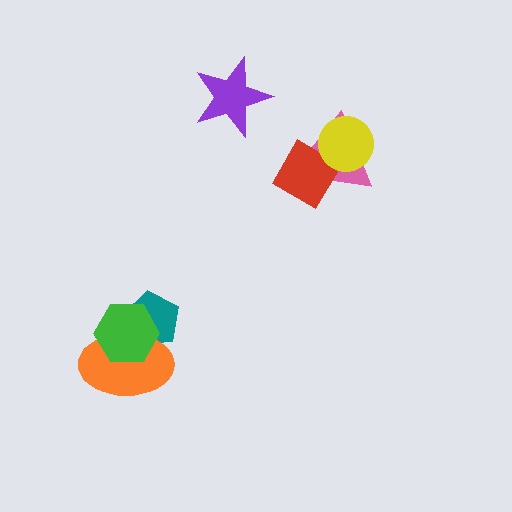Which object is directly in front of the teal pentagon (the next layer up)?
The orange ellipse is directly in front of the teal pentagon.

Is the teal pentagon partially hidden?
Yes, it is partially covered by another shape.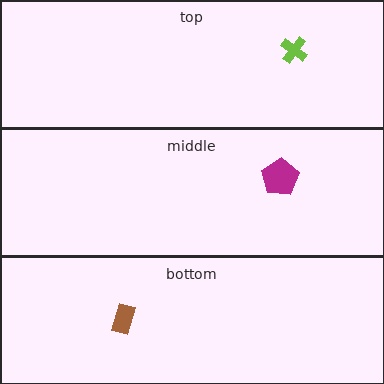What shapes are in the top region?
The lime cross.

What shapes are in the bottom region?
The brown rectangle.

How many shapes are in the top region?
1.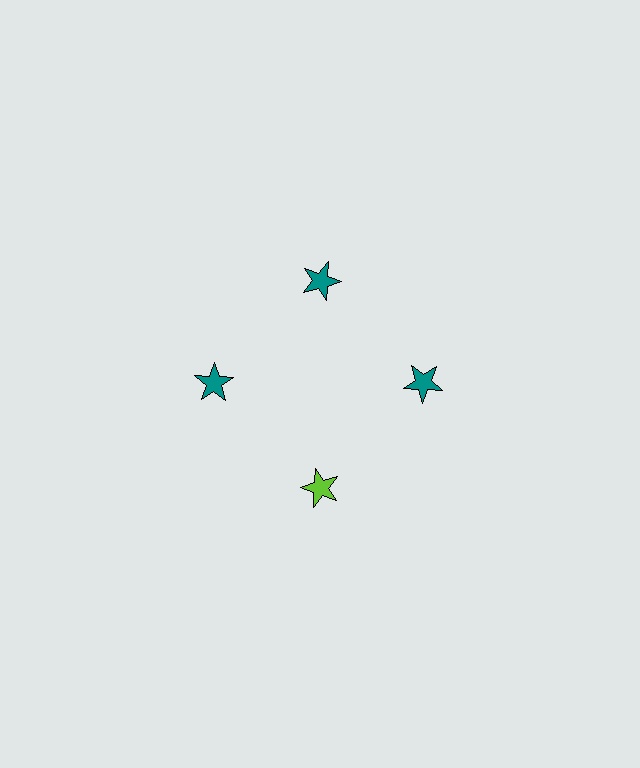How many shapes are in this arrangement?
There are 4 shapes arranged in a ring pattern.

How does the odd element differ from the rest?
It has a different color: lime instead of teal.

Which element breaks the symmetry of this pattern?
The lime star at roughly the 6 o'clock position breaks the symmetry. All other shapes are teal stars.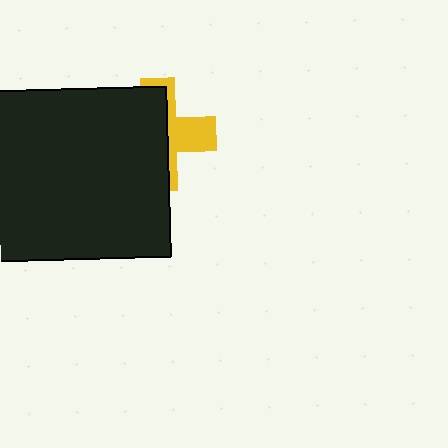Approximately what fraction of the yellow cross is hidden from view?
Roughly 63% of the yellow cross is hidden behind the black rectangle.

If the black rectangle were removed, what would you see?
You would see the complete yellow cross.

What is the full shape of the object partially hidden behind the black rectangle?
The partially hidden object is a yellow cross.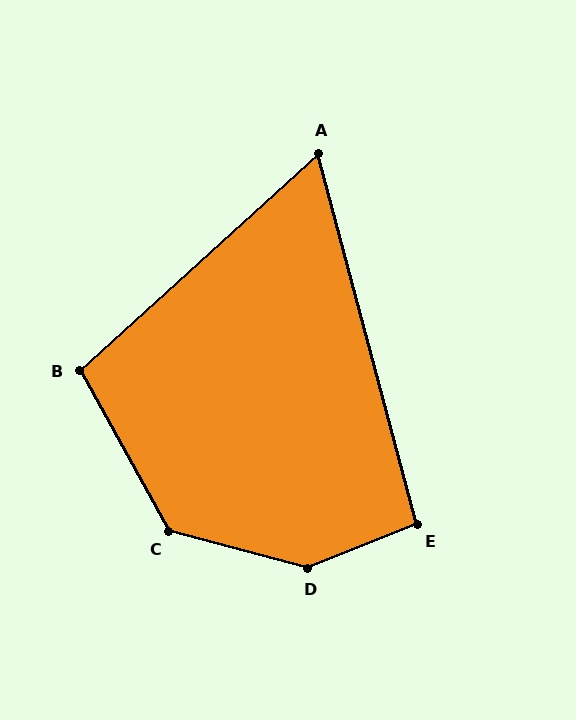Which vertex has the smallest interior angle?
A, at approximately 63 degrees.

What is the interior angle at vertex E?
Approximately 97 degrees (obtuse).